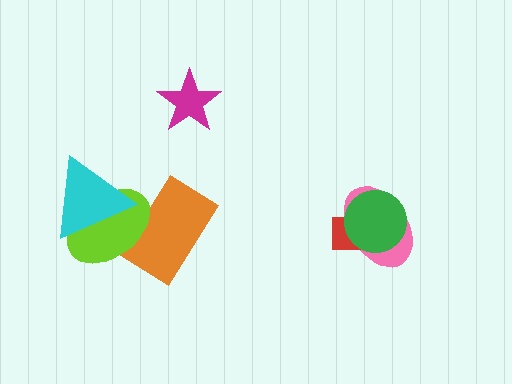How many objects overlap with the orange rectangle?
2 objects overlap with the orange rectangle.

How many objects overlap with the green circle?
2 objects overlap with the green circle.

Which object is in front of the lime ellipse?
The cyan triangle is in front of the lime ellipse.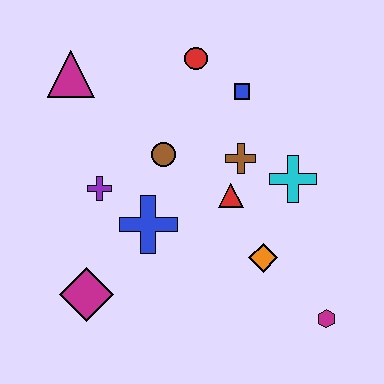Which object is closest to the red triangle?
The brown cross is closest to the red triangle.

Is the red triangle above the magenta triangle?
No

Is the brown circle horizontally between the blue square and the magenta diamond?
Yes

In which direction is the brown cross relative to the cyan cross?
The brown cross is to the left of the cyan cross.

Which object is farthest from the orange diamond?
The magenta triangle is farthest from the orange diamond.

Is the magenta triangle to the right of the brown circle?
No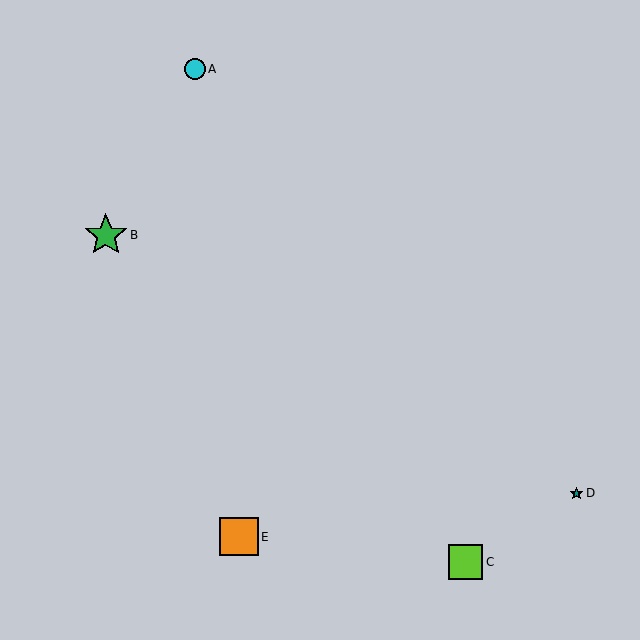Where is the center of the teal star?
The center of the teal star is at (576, 493).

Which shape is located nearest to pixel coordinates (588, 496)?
The teal star (labeled D) at (576, 493) is nearest to that location.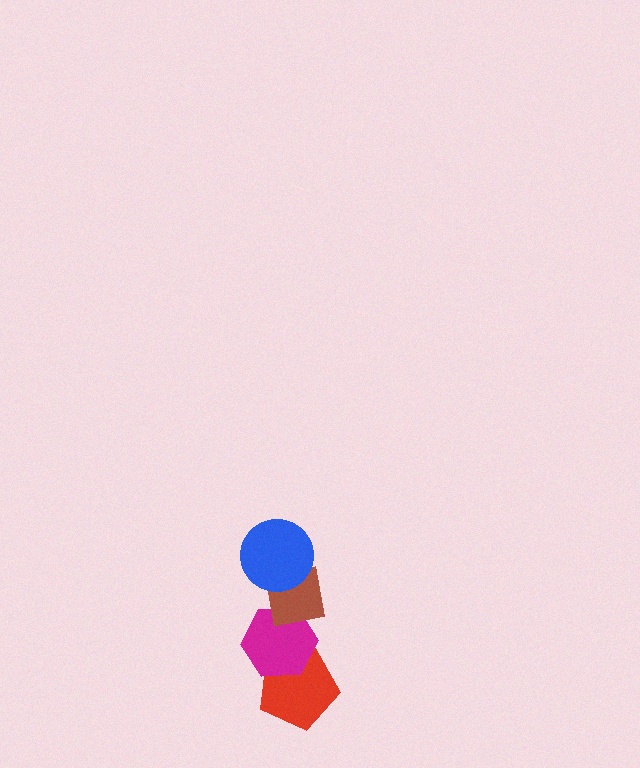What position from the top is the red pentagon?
The red pentagon is 4th from the top.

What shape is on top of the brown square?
The blue circle is on top of the brown square.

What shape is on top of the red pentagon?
The magenta hexagon is on top of the red pentagon.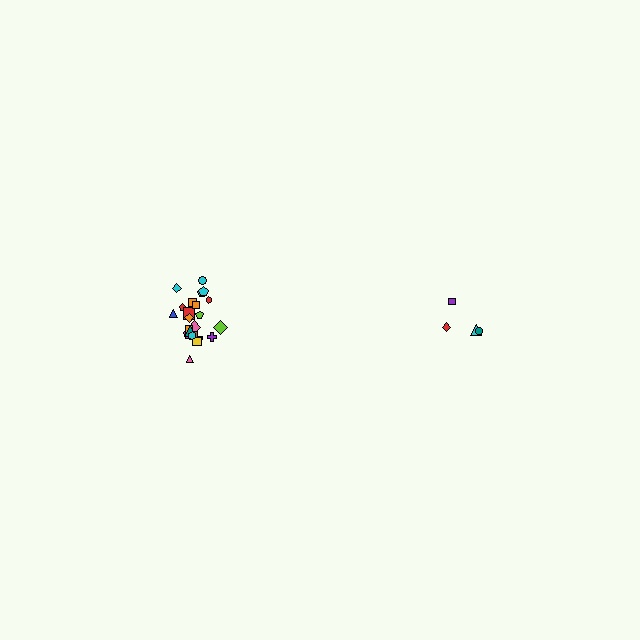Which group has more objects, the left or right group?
The left group.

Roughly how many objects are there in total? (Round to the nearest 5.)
Roughly 25 objects in total.